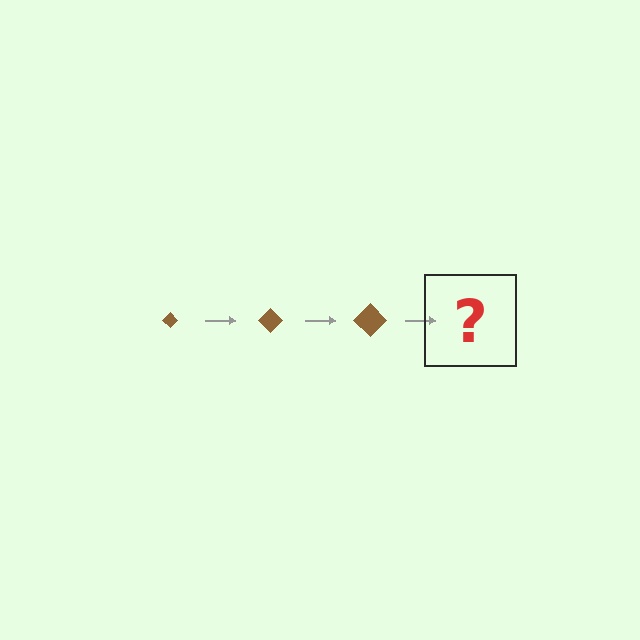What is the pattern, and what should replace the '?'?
The pattern is that the diamond gets progressively larger each step. The '?' should be a brown diamond, larger than the previous one.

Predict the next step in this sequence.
The next step is a brown diamond, larger than the previous one.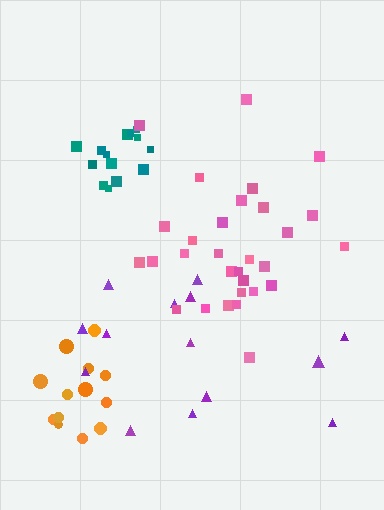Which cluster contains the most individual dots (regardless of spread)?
Pink (30).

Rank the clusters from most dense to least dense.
teal, orange, pink, purple.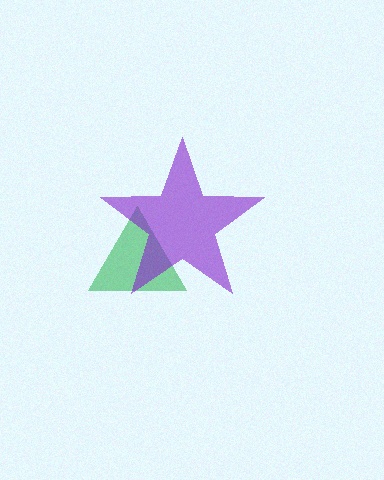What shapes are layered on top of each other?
The layered shapes are: a green triangle, a purple star.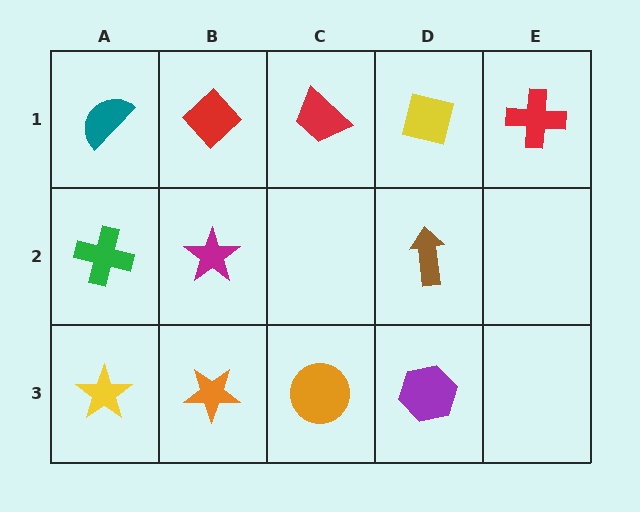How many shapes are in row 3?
4 shapes.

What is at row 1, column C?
A red trapezoid.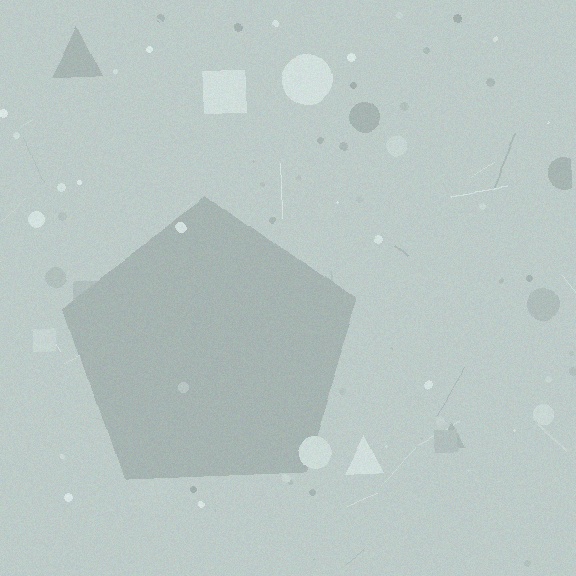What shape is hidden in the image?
A pentagon is hidden in the image.